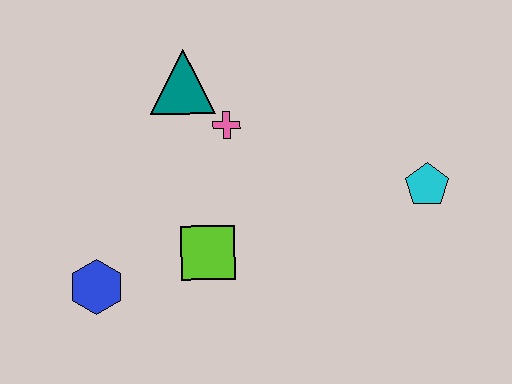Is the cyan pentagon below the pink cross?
Yes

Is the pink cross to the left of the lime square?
No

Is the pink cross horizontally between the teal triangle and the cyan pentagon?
Yes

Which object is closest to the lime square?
The blue hexagon is closest to the lime square.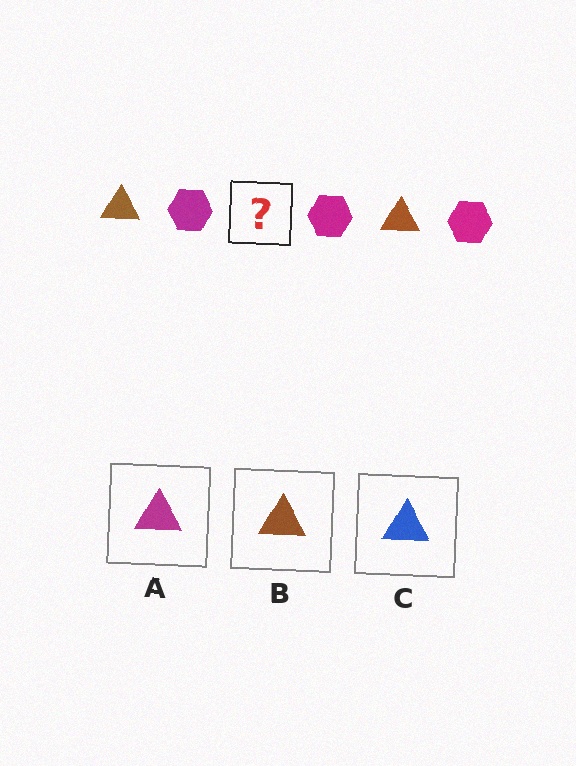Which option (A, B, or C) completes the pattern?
B.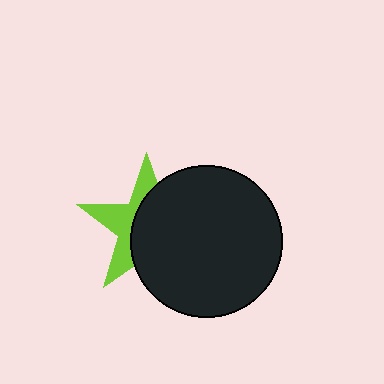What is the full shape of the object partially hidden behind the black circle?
The partially hidden object is a lime star.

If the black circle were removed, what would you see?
You would see the complete lime star.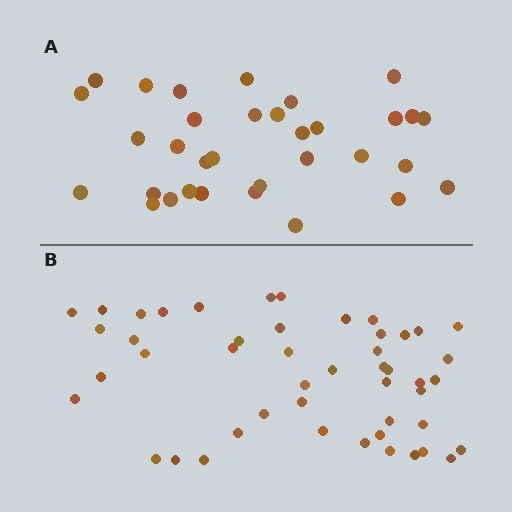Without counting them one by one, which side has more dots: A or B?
Region B (the bottom region) has more dots.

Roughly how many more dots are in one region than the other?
Region B has approximately 15 more dots than region A.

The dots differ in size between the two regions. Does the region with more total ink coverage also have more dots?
No. Region A has more total ink coverage because its dots are larger, but region B actually contains more individual dots. Total area can be misleading — the number of items is what matters here.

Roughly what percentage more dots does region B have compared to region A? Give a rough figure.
About 45% more.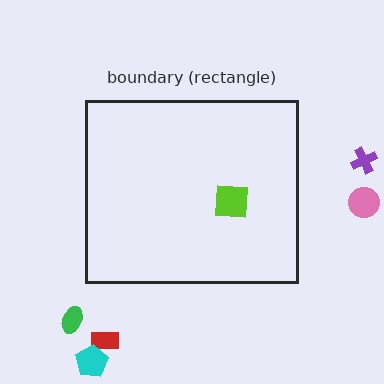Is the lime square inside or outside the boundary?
Inside.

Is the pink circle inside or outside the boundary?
Outside.